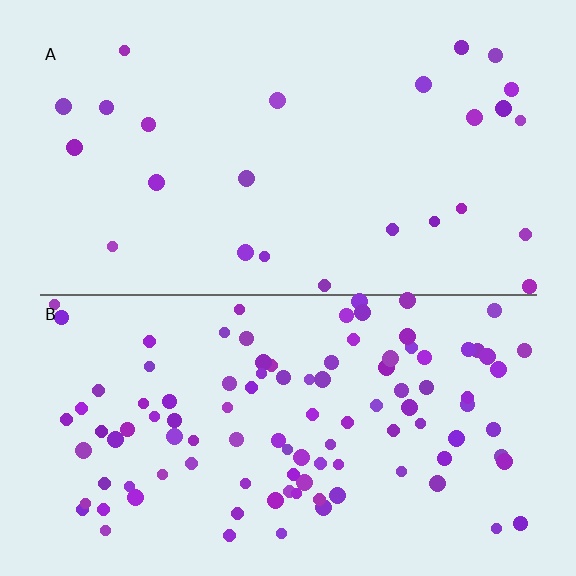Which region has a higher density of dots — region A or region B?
B (the bottom).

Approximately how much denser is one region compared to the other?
Approximately 4.1× — region B over region A.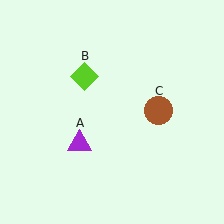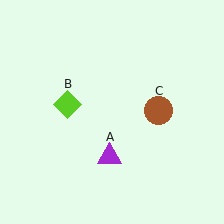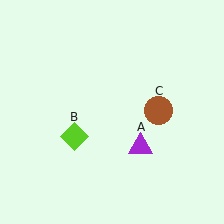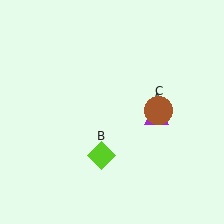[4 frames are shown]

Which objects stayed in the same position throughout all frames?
Brown circle (object C) remained stationary.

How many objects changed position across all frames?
2 objects changed position: purple triangle (object A), lime diamond (object B).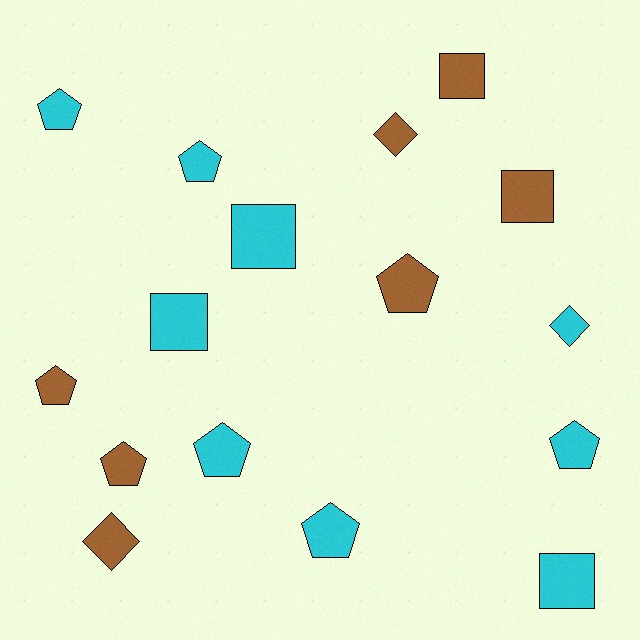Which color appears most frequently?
Cyan, with 9 objects.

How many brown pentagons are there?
There are 3 brown pentagons.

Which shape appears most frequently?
Pentagon, with 8 objects.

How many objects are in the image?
There are 16 objects.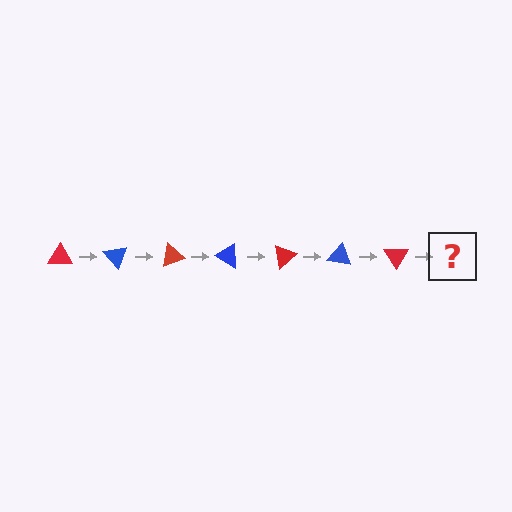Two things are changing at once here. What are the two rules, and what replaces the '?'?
The two rules are that it rotates 50 degrees each step and the color cycles through red and blue. The '?' should be a blue triangle, rotated 350 degrees from the start.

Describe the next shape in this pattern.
It should be a blue triangle, rotated 350 degrees from the start.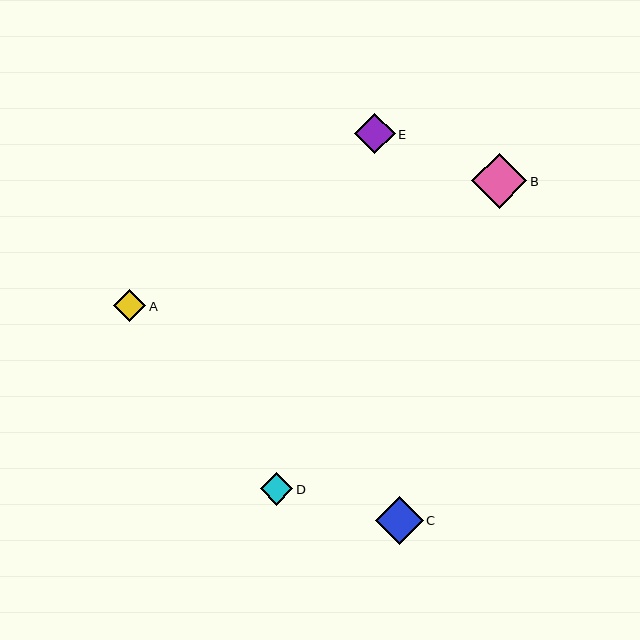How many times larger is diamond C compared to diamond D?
Diamond C is approximately 1.5 times the size of diamond D.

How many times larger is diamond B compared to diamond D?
Diamond B is approximately 1.7 times the size of diamond D.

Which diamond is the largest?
Diamond B is the largest with a size of approximately 55 pixels.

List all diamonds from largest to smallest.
From largest to smallest: B, C, E, D, A.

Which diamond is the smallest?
Diamond A is the smallest with a size of approximately 32 pixels.